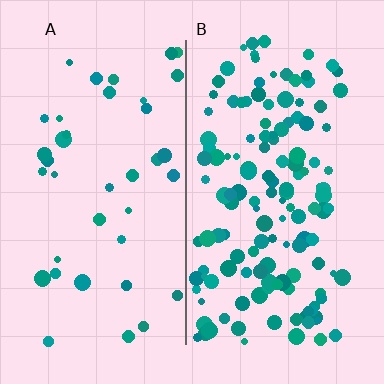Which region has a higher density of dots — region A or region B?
B (the right).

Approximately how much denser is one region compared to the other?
Approximately 3.6× — region B over region A.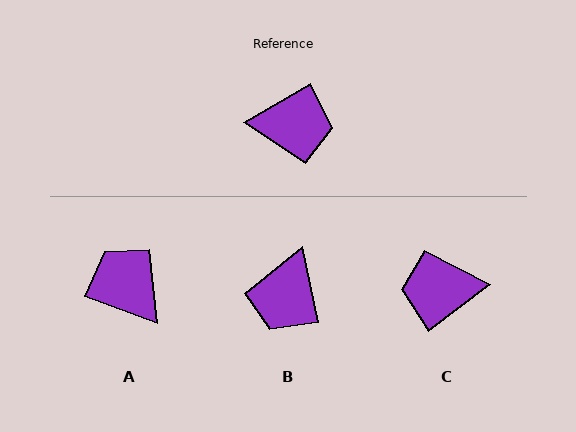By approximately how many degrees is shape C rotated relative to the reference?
Approximately 173 degrees clockwise.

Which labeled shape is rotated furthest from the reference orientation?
C, about 173 degrees away.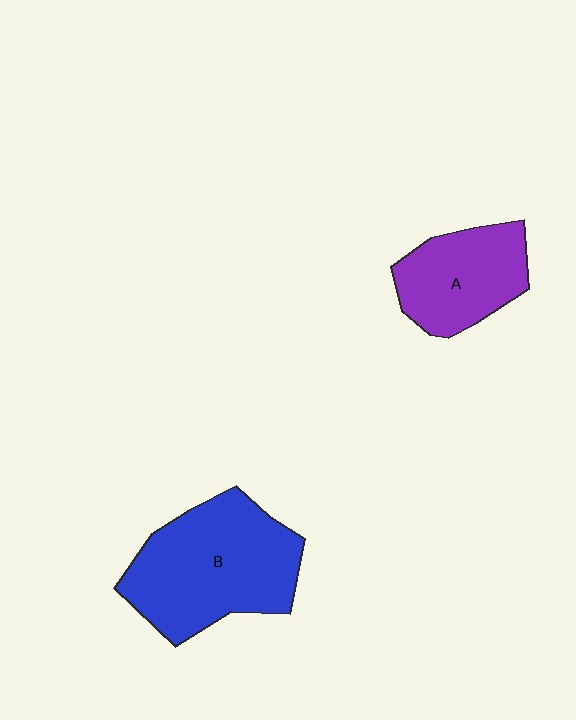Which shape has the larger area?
Shape B (blue).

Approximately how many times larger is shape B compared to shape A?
Approximately 1.6 times.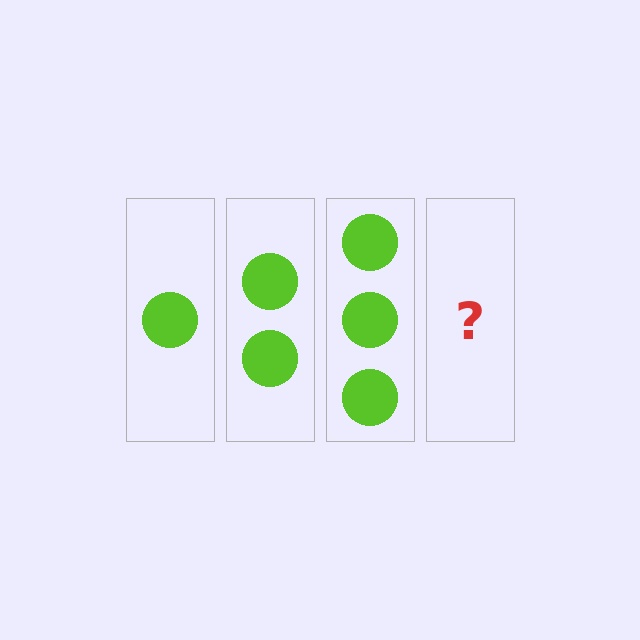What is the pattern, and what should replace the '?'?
The pattern is that each step adds one more circle. The '?' should be 4 circles.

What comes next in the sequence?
The next element should be 4 circles.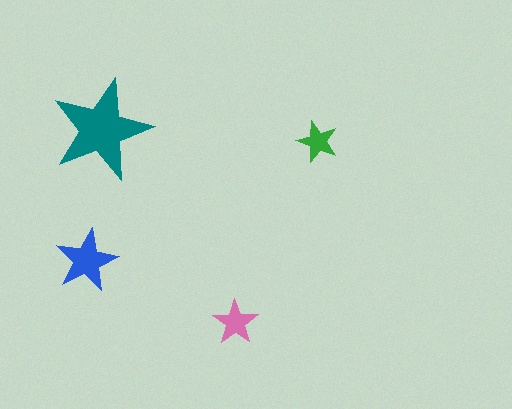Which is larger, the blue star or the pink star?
The blue one.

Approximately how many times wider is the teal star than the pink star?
About 2.5 times wider.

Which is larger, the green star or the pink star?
The pink one.